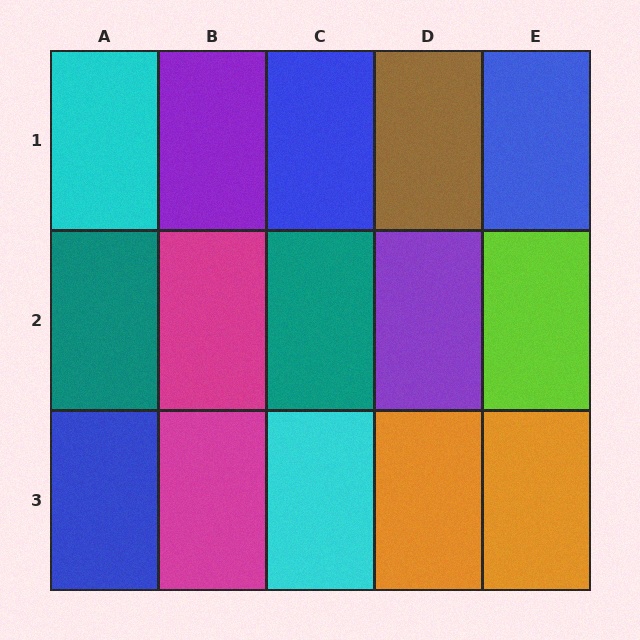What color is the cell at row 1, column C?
Blue.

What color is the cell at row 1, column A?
Cyan.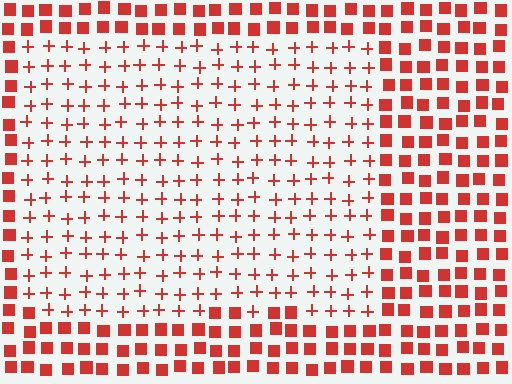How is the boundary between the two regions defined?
The boundary is defined by a change in element shape: plus signs inside vs. squares outside. All elements share the same color and spacing.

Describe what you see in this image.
The image is filled with small red elements arranged in a uniform grid. A rectangle-shaped region contains plus signs, while the surrounding area contains squares. The boundary is defined purely by the change in element shape.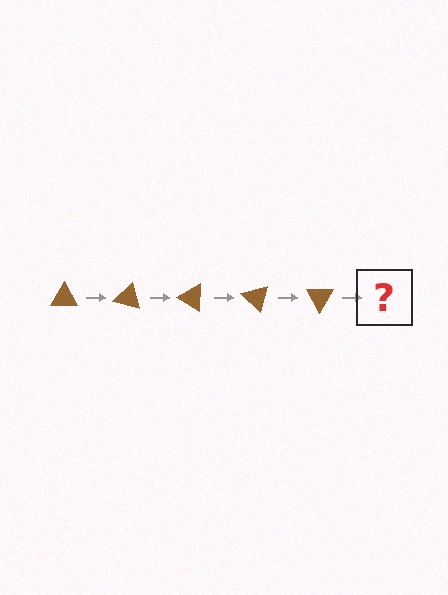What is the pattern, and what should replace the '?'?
The pattern is that the triangle rotates 15 degrees each step. The '?' should be a brown triangle rotated 75 degrees.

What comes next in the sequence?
The next element should be a brown triangle rotated 75 degrees.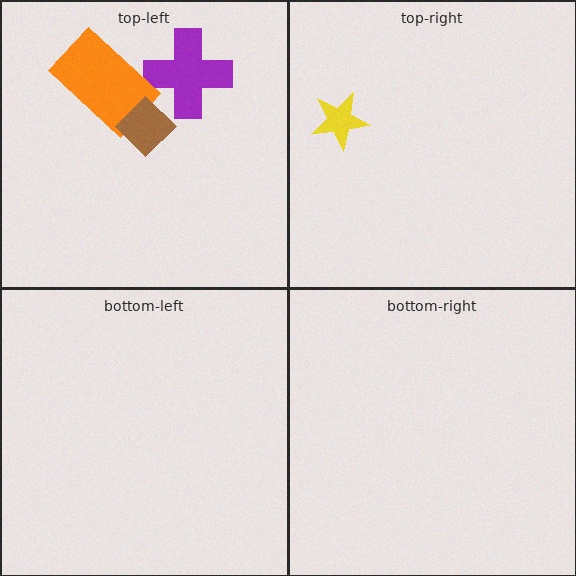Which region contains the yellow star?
The top-right region.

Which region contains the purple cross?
The top-left region.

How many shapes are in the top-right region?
1.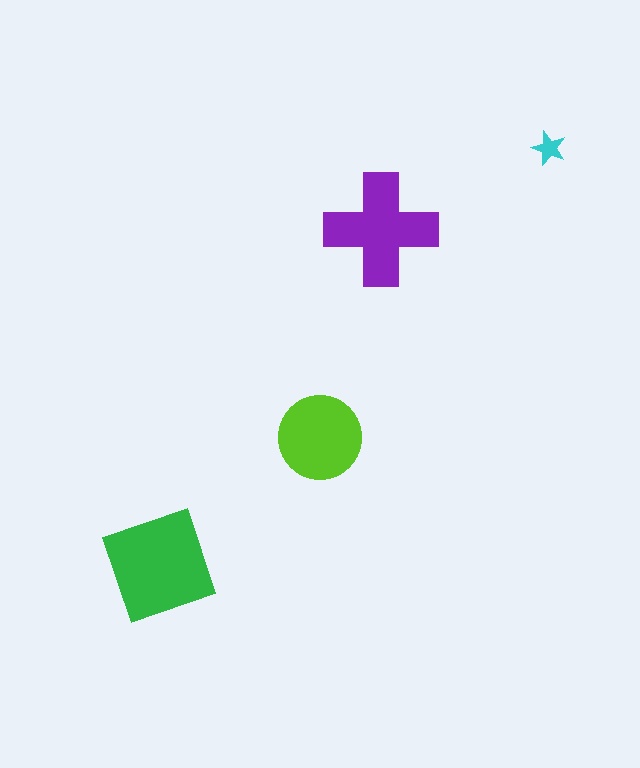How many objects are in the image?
There are 4 objects in the image.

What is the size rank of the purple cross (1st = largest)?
2nd.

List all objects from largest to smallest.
The green square, the purple cross, the lime circle, the cyan star.